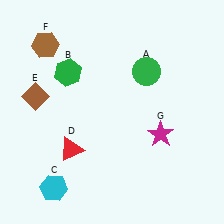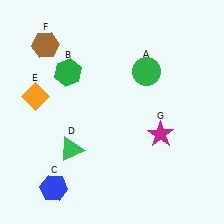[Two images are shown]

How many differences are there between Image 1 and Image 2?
There are 3 differences between the two images.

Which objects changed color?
C changed from cyan to blue. D changed from red to green. E changed from brown to orange.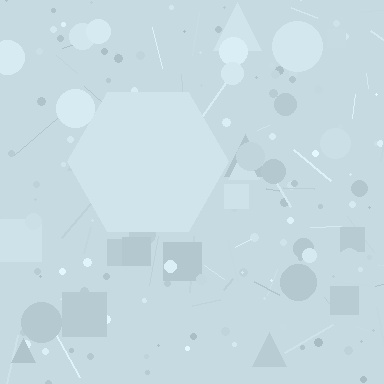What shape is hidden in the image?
A hexagon is hidden in the image.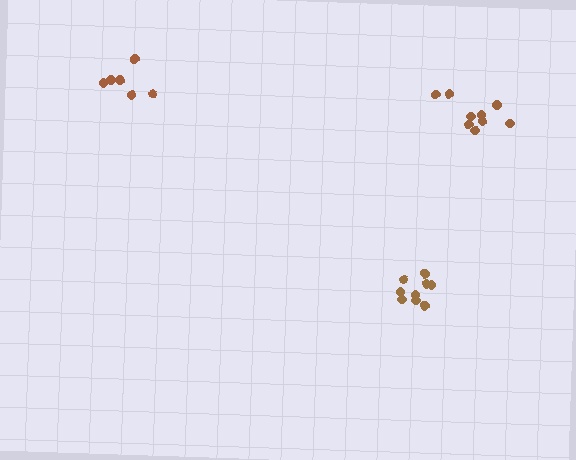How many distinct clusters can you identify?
There are 3 distinct clusters.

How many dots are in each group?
Group 1: 9 dots, Group 2: 9 dots, Group 3: 6 dots (24 total).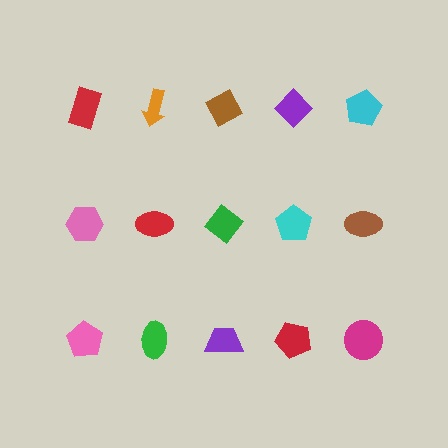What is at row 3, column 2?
A green ellipse.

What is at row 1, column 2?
An orange arrow.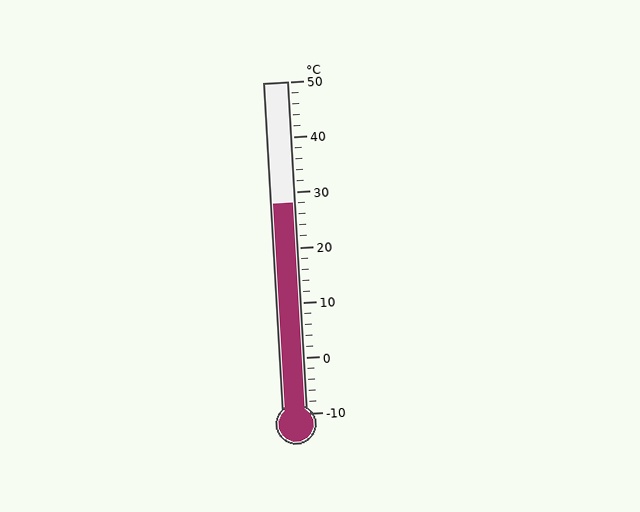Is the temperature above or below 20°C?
The temperature is above 20°C.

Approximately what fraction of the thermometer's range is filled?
The thermometer is filled to approximately 65% of its range.